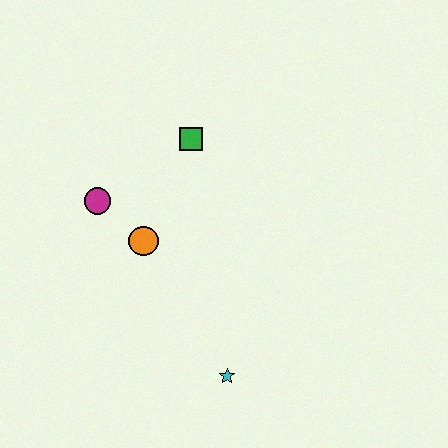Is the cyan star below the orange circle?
Yes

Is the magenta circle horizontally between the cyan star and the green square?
No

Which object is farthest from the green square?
The cyan star is farthest from the green square.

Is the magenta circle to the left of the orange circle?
Yes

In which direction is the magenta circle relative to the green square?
The magenta circle is to the left of the green square.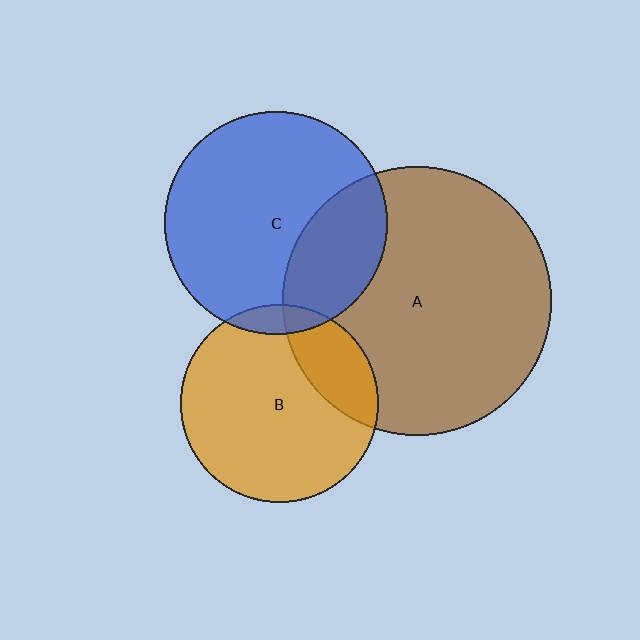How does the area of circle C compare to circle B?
Approximately 1.3 times.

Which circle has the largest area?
Circle A (brown).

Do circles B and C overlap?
Yes.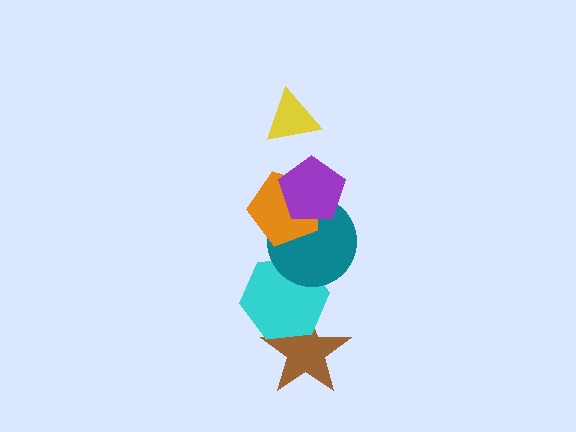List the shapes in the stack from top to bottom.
From top to bottom: the yellow triangle, the purple pentagon, the orange pentagon, the teal circle, the cyan hexagon, the brown star.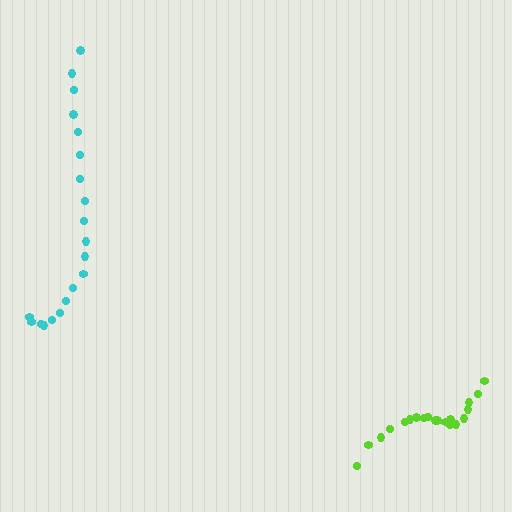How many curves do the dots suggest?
There are 2 distinct paths.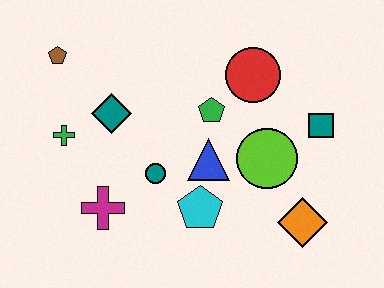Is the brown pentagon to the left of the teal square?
Yes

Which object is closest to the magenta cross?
The teal circle is closest to the magenta cross.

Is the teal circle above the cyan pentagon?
Yes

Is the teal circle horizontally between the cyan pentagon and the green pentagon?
No